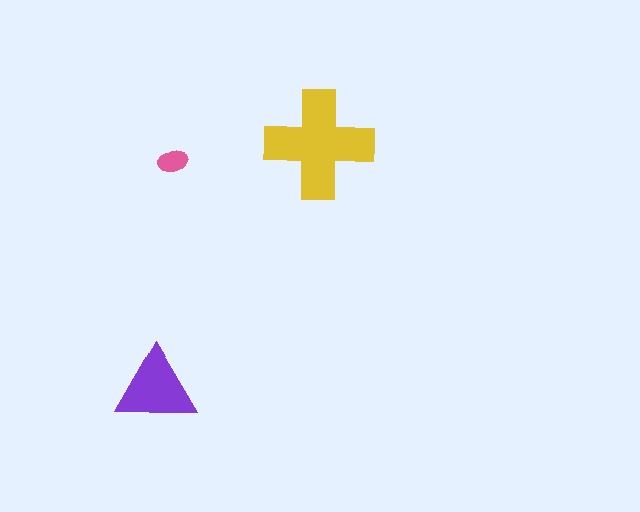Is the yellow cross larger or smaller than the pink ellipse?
Larger.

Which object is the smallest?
The pink ellipse.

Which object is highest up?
The yellow cross is topmost.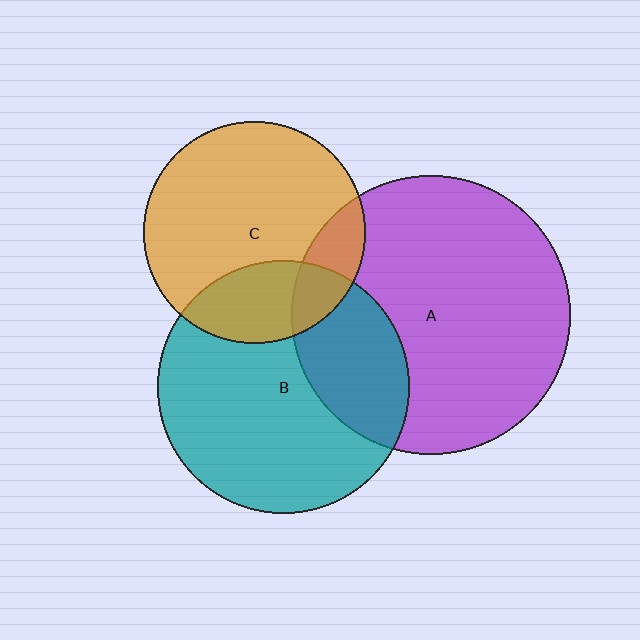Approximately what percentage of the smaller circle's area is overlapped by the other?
Approximately 25%.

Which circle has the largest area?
Circle A (purple).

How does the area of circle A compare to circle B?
Approximately 1.2 times.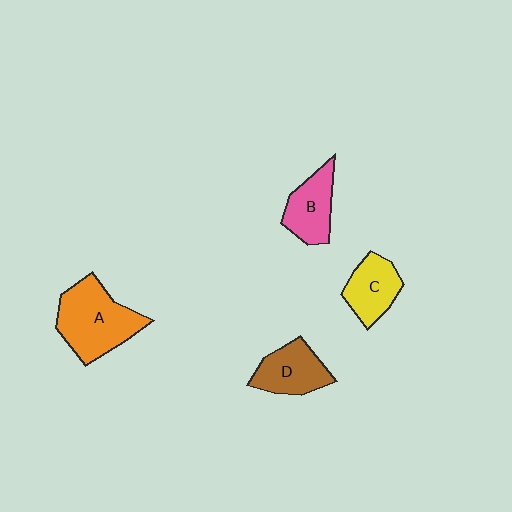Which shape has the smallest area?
Shape C (yellow).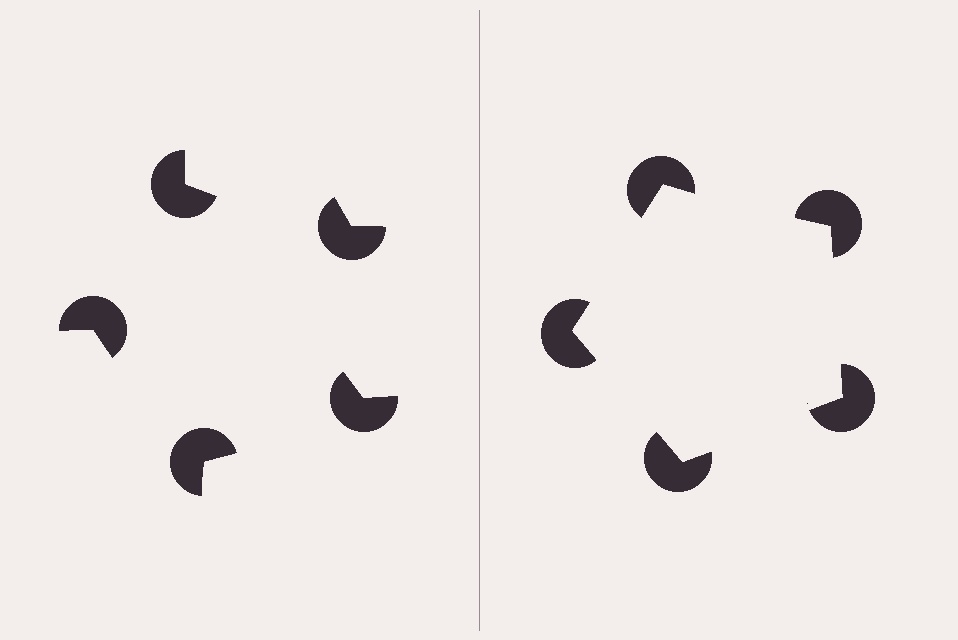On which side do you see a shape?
An illusory pentagon appears on the right side. On the left side the wedge cuts are rotated, so no coherent shape forms.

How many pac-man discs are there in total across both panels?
10 — 5 on each side.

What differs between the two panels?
The pac-man discs are positioned identically on both sides; only the wedge orientations differ. On the right they align to a pentagon; on the left they are misaligned.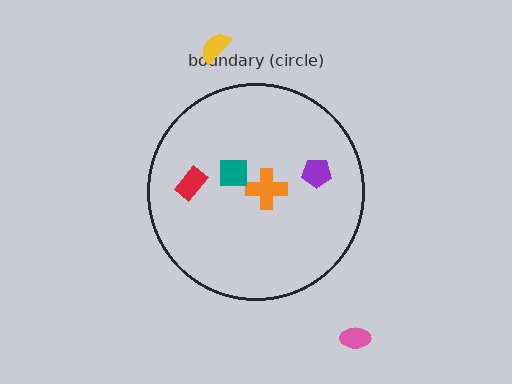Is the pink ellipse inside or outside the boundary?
Outside.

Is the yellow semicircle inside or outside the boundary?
Outside.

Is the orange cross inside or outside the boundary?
Inside.